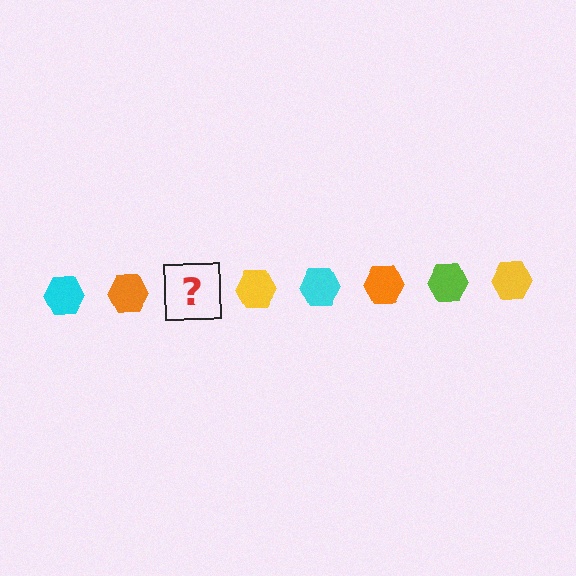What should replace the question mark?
The question mark should be replaced with a lime hexagon.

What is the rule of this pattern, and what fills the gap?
The rule is that the pattern cycles through cyan, orange, lime, yellow hexagons. The gap should be filled with a lime hexagon.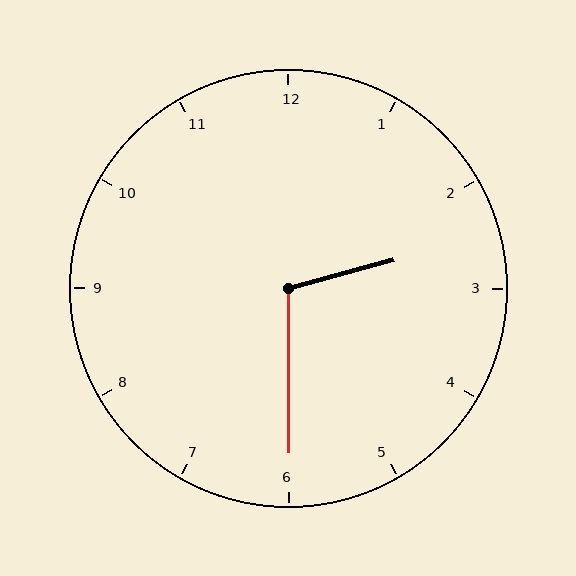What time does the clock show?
2:30.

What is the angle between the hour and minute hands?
Approximately 105 degrees.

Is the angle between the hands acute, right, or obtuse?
It is obtuse.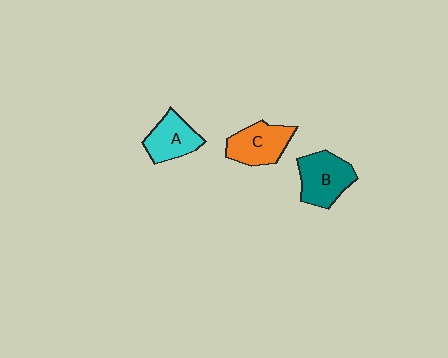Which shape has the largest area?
Shape B (teal).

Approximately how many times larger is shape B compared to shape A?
Approximately 1.2 times.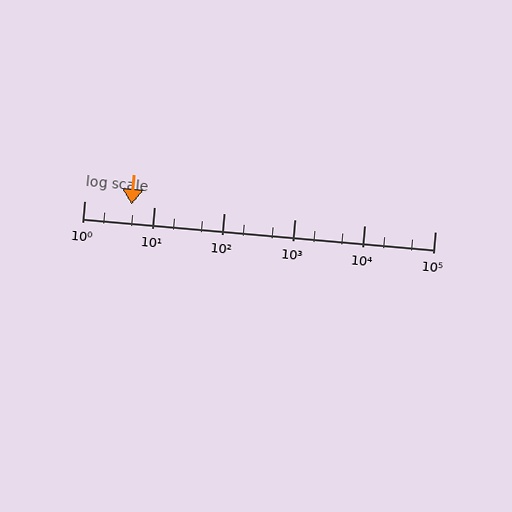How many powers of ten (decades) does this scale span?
The scale spans 5 decades, from 1 to 100000.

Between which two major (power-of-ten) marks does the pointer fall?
The pointer is between 1 and 10.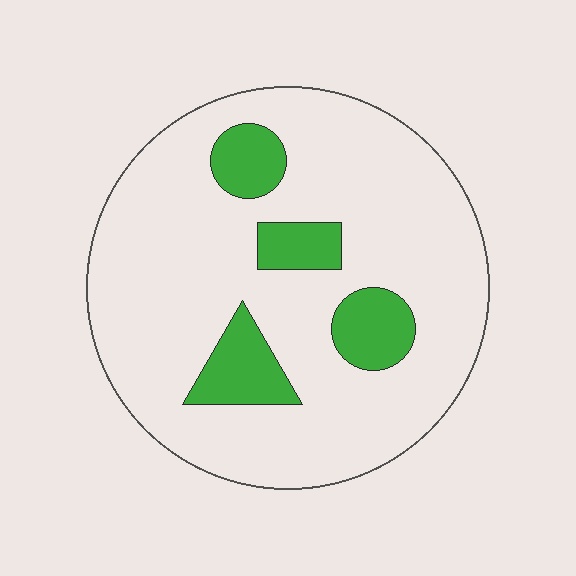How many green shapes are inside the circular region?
4.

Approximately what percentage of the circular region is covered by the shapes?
Approximately 15%.